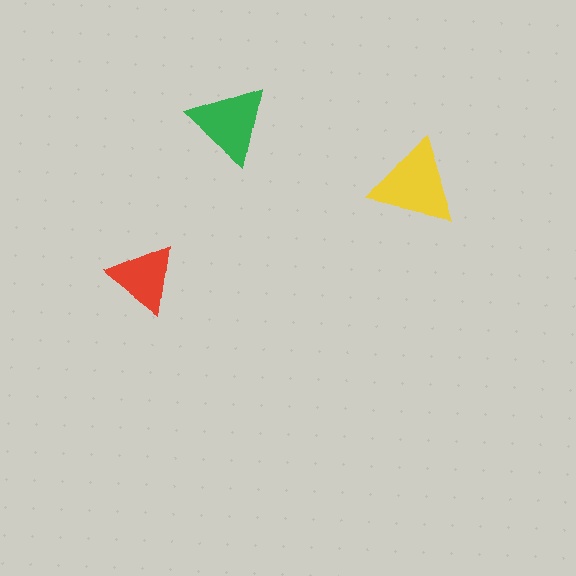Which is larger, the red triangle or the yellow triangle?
The yellow one.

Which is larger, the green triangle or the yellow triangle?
The yellow one.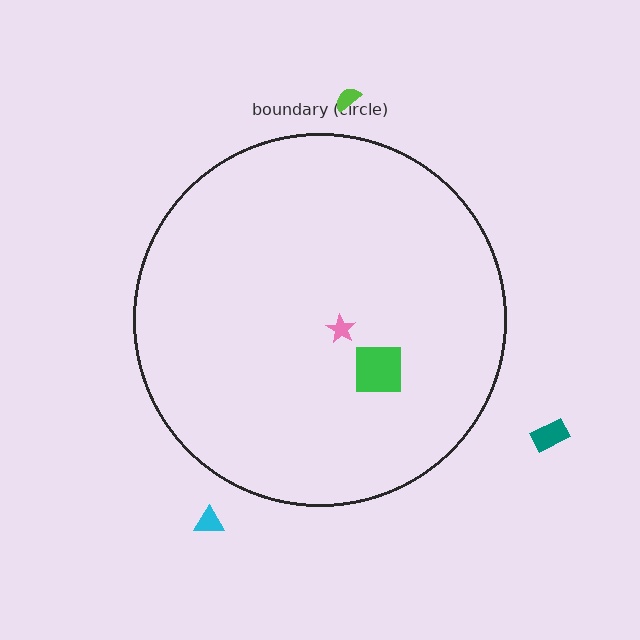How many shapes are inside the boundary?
2 inside, 3 outside.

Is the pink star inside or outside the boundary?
Inside.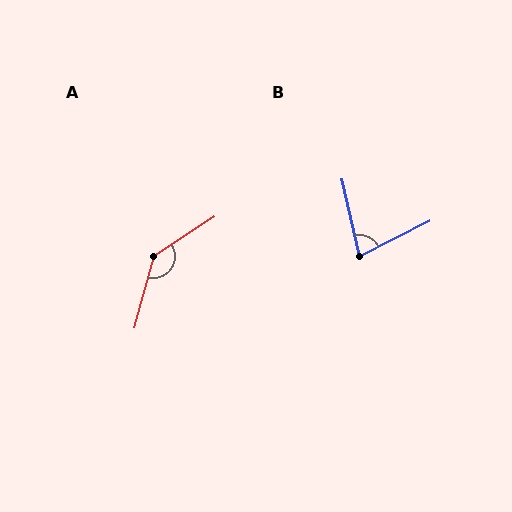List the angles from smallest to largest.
B (76°), A (139°).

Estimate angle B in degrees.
Approximately 76 degrees.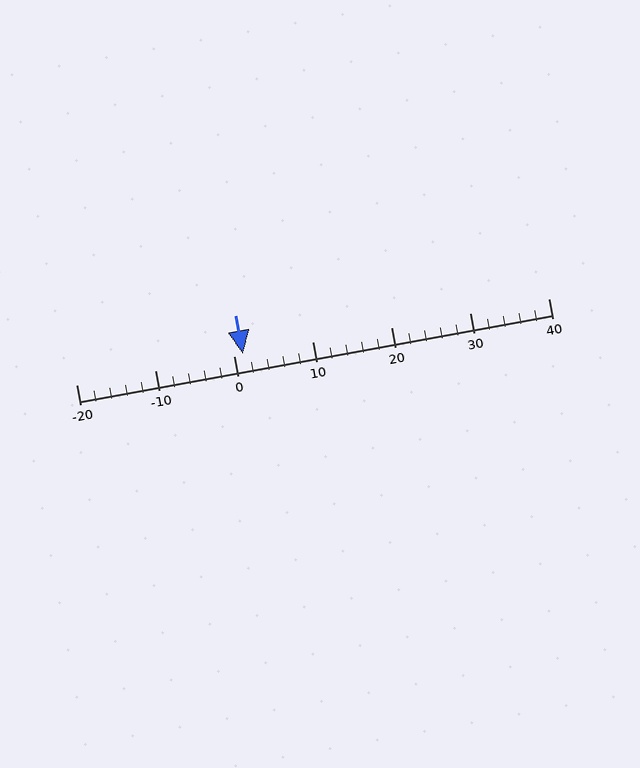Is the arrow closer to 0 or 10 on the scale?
The arrow is closer to 0.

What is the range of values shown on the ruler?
The ruler shows values from -20 to 40.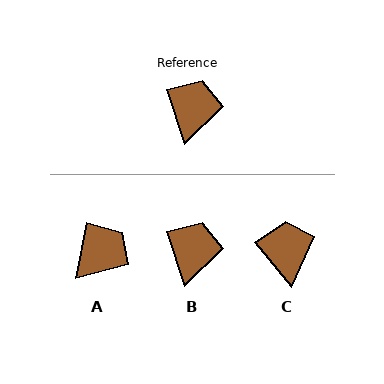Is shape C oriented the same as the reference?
No, it is off by about 21 degrees.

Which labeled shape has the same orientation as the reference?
B.